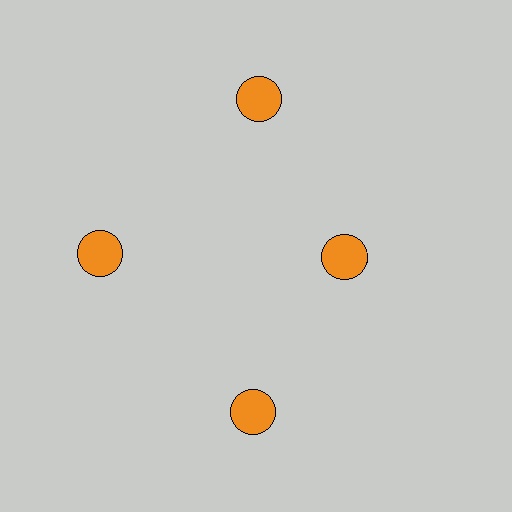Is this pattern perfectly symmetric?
No. The 4 orange circles are arranged in a ring, but one element near the 3 o'clock position is pulled inward toward the center, breaking the 4-fold rotational symmetry.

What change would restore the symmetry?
The symmetry would be restored by moving it outward, back onto the ring so that all 4 circles sit at equal angles and equal distance from the center.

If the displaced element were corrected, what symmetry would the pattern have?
It would have 4-fold rotational symmetry — the pattern would map onto itself every 90 degrees.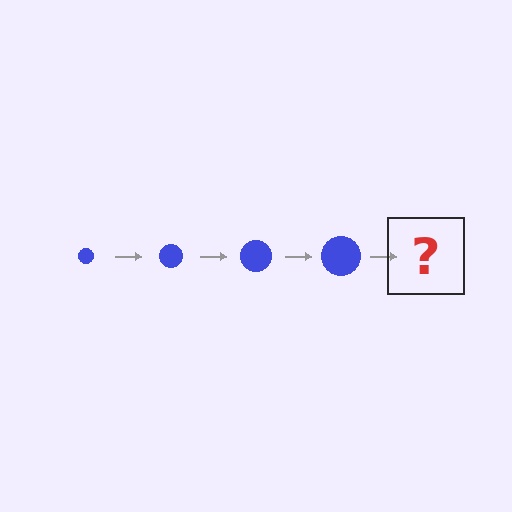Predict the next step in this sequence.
The next step is a blue circle, larger than the previous one.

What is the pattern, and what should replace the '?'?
The pattern is that the circle gets progressively larger each step. The '?' should be a blue circle, larger than the previous one.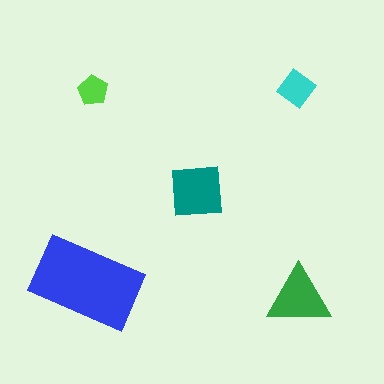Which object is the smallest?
The lime pentagon.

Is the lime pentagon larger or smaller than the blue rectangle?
Smaller.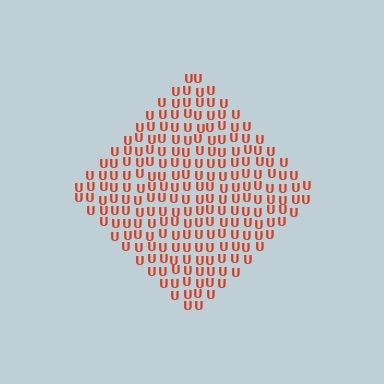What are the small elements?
The small elements are letter U's.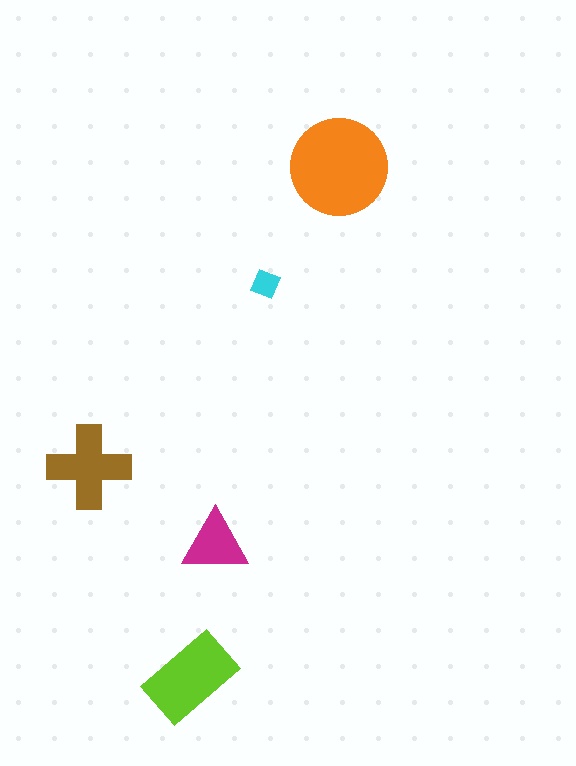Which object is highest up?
The orange circle is topmost.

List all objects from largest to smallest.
The orange circle, the lime rectangle, the brown cross, the magenta triangle, the cyan diamond.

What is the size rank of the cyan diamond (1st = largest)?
5th.